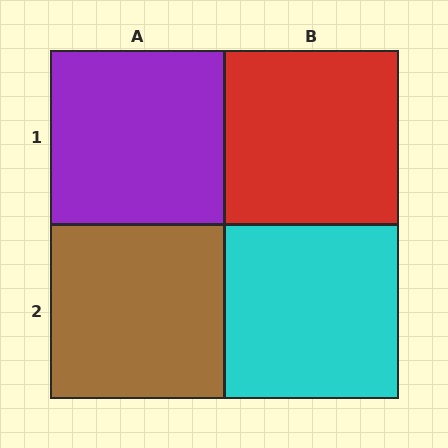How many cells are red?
1 cell is red.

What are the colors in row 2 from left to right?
Brown, cyan.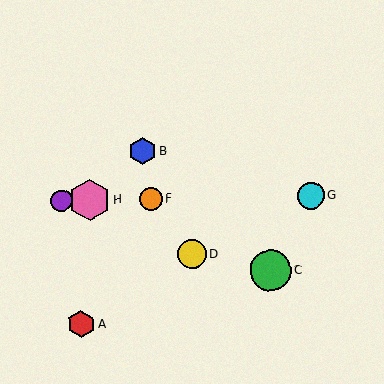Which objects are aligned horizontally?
Objects E, F, G, H are aligned horizontally.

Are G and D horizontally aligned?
No, G is at y≈196 and D is at y≈254.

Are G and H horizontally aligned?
Yes, both are at y≈196.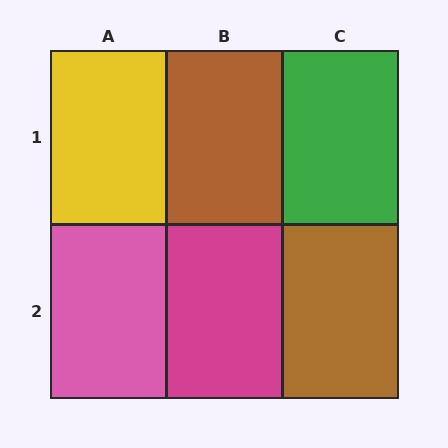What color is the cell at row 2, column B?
Magenta.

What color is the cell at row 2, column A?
Pink.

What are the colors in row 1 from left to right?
Yellow, brown, green.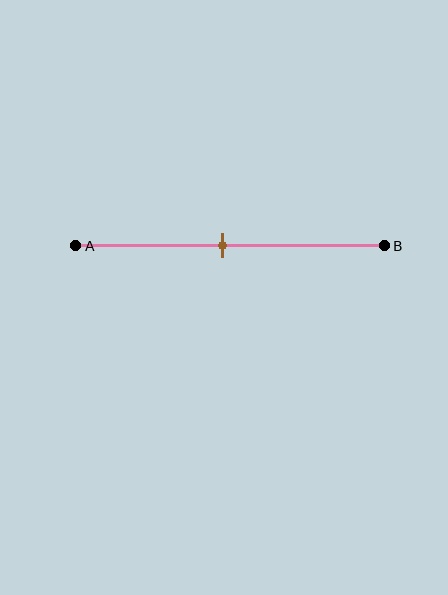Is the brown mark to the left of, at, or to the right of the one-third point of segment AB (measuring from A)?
The brown mark is to the right of the one-third point of segment AB.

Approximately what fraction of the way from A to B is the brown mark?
The brown mark is approximately 45% of the way from A to B.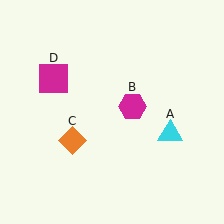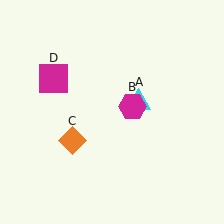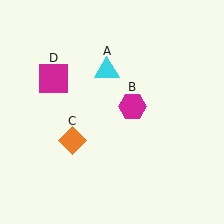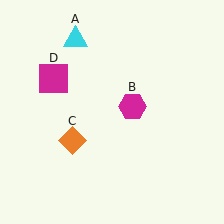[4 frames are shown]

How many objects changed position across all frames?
1 object changed position: cyan triangle (object A).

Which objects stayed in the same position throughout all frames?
Magenta hexagon (object B) and orange diamond (object C) and magenta square (object D) remained stationary.